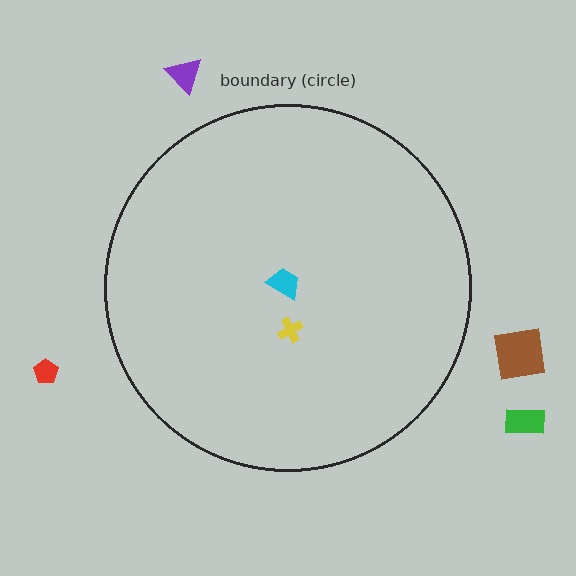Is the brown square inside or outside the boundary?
Outside.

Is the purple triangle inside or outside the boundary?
Outside.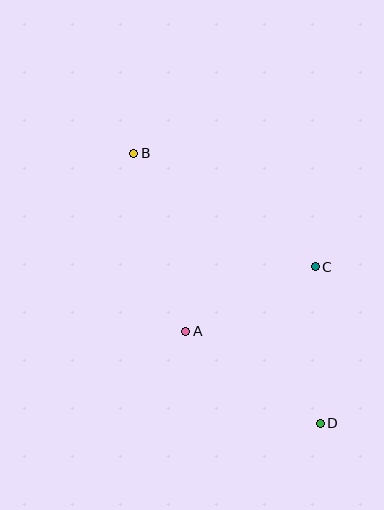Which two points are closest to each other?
Points A and C are closest to each other.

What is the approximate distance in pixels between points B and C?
The distance between B and C is approximately 214 pixels.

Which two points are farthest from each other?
Points B and D are farthest from each other.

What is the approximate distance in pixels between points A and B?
The distance between A and B is approximately 186 pixels.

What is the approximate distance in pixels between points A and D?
The distance between A and D is approximately 163 pixels.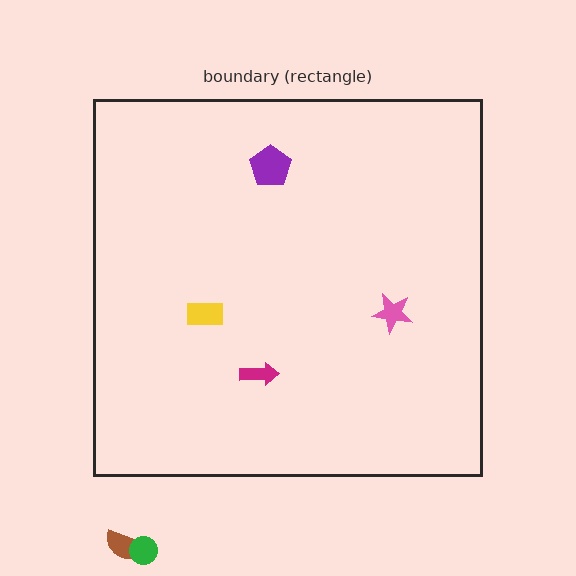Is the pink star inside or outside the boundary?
Inside.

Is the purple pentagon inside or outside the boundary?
Inside.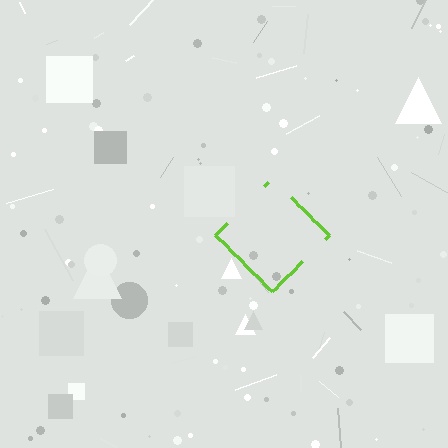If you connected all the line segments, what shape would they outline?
They would outline a diamond.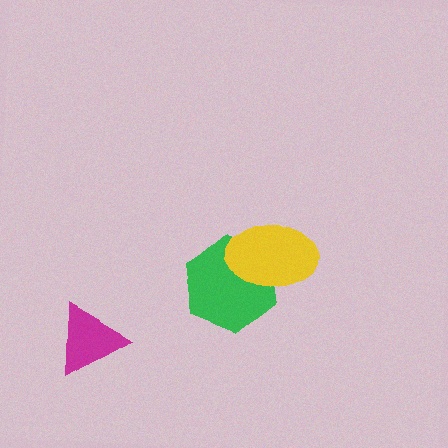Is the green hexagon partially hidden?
Yes, it is partially covered by another shape.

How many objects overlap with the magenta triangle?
0 objects overlap with the magenta triangle.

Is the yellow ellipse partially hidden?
No, no other shape covers it.